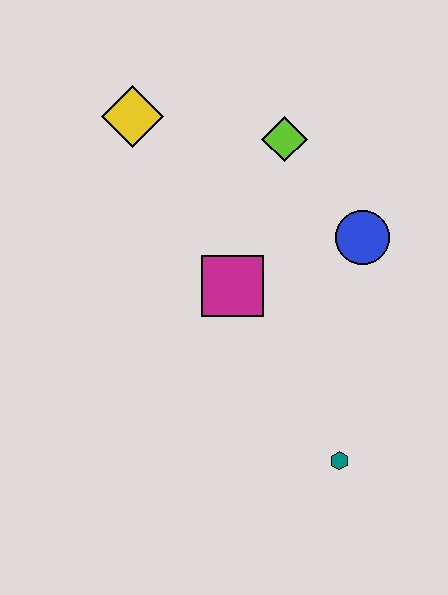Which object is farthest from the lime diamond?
The teal hexagon is farthest from the lime diamond.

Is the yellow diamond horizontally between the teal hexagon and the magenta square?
No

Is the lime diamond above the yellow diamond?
No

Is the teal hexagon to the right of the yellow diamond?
Yes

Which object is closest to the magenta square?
The blue circle is closest to the magenta square.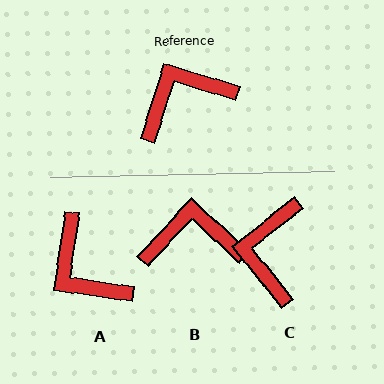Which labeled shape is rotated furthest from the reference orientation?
A, about 99 degrees away.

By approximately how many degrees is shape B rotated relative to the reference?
Approximately 26 degrees clockwise.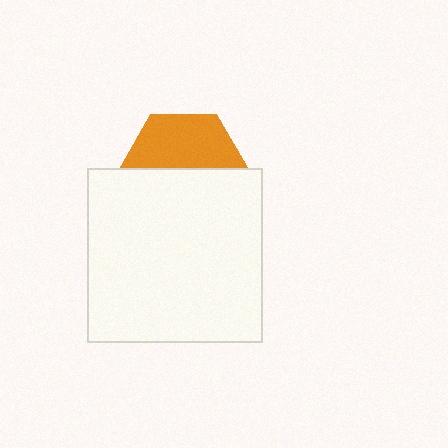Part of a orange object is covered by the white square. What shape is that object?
It is a hexagon.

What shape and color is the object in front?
The object in front is a white square.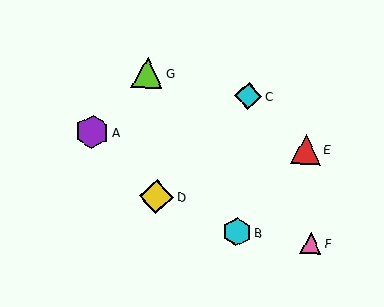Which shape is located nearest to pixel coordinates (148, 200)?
The yellow diamond (labeled D) at (156, 197) is nearest to that location.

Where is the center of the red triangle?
The center of the red triangle is at (306, 149).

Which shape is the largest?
The yellow diamond (labeled D) is the largest.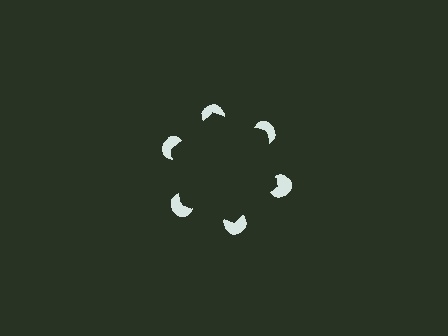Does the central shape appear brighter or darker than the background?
It typically appears slightly darker than the background, even though no actual brightness change is drawn.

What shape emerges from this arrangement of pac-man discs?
An illusory hexagon — its edges are inferred from the aligned wedge cuts in the pac-man discs, not physically drawn.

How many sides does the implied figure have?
6 sides.